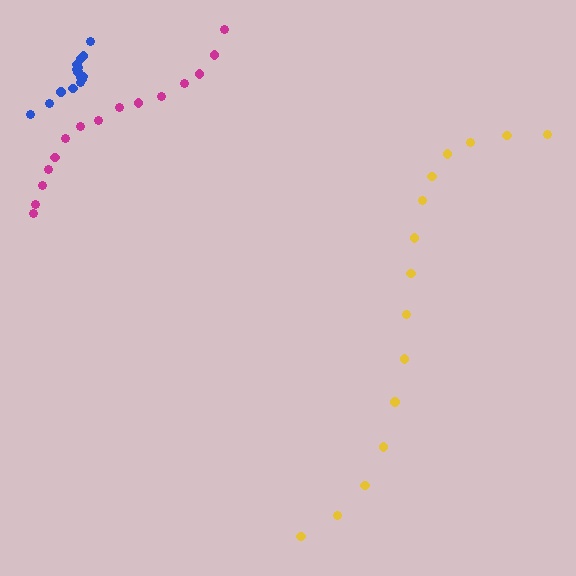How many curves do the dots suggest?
There are 3 distinct paths.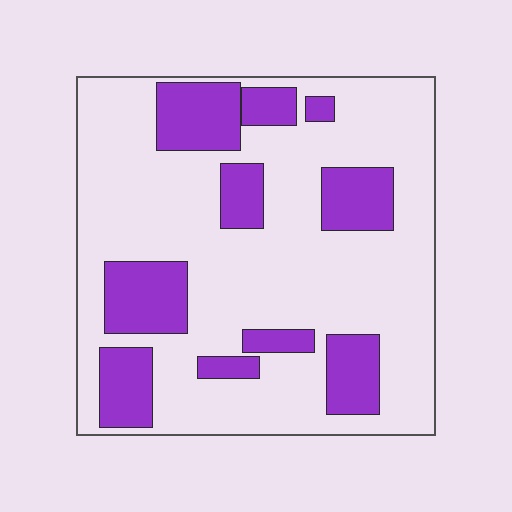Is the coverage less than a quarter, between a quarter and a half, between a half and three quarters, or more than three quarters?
Between a quarter and a half.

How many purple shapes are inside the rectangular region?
10.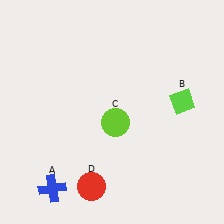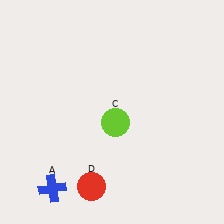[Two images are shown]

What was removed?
The lime diamond (B) was removed in Image 2.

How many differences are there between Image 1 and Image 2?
There is 1 difference between the two images.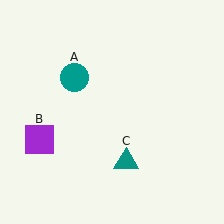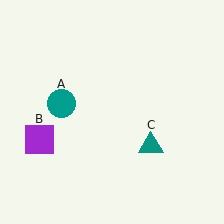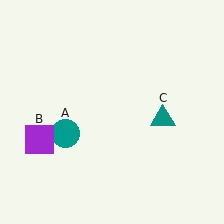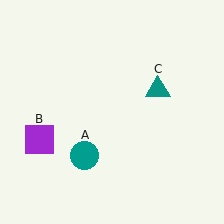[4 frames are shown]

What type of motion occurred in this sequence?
The teal circle (object A), teal triangle (object C) rotated counterclockwise around the center of the scene.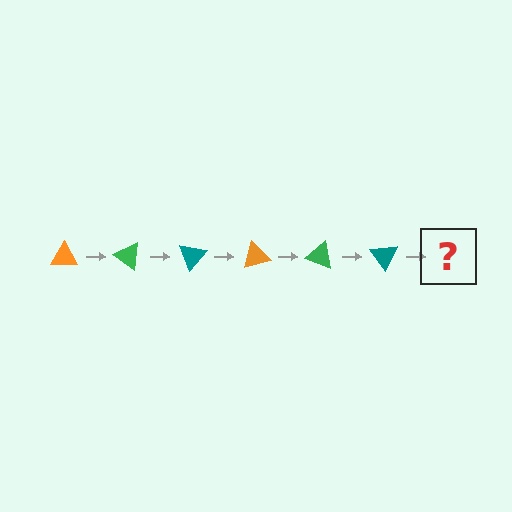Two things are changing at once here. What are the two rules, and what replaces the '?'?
The two rules are that it rotates 35 degrees each step and the color cycles through orange, green, and teal. The '?' should be an orange triangle, rotated 210 degrees from the start.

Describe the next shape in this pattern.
It should be an orange triangle, rotated 210 degrees from the start.